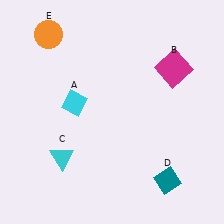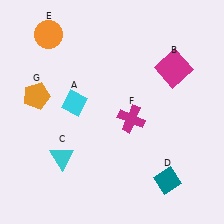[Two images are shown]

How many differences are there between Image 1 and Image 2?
There are 2 differences between the two images.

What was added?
A magenta cross (F), an orange pentagon (G) were added in Image 2.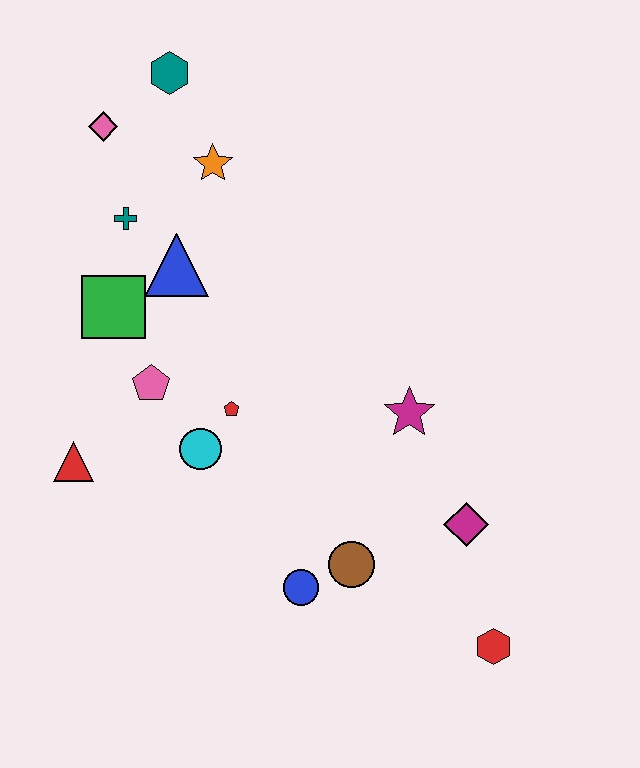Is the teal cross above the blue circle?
Yes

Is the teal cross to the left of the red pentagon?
Yes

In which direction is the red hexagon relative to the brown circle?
The red hexagon is to the right of the brown circle.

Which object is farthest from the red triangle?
The red hexagon is farthest from the red triangle.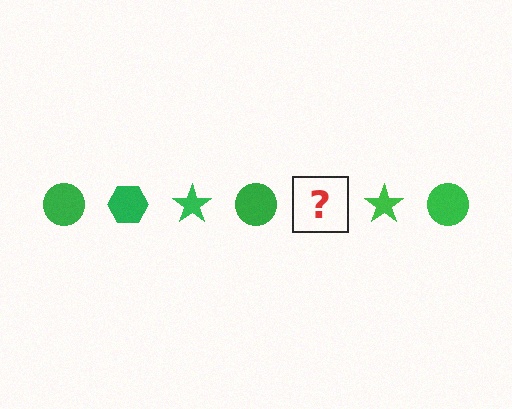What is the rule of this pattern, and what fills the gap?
The rule is that the pattern cycles through circle, hexagon, star shapes in green. The gap should be filled with a green hexagon.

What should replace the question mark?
The question mark should be replaced with a green hexagon.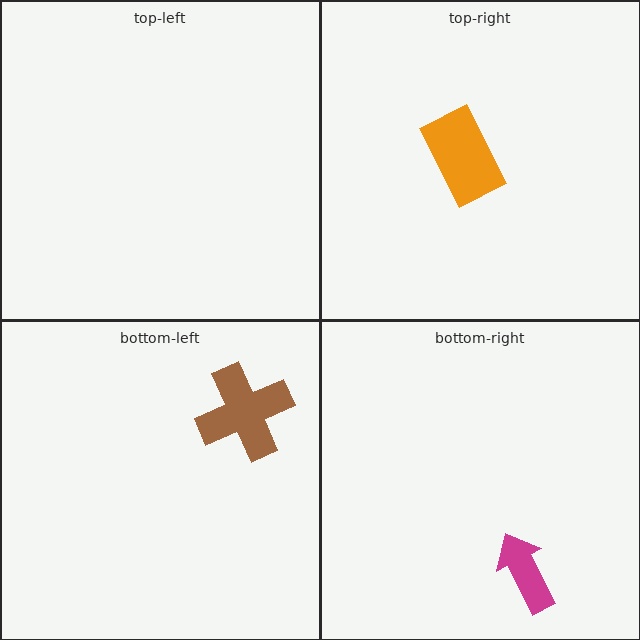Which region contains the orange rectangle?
The top-right region.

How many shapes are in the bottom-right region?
1.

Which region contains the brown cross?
The bottom-left region.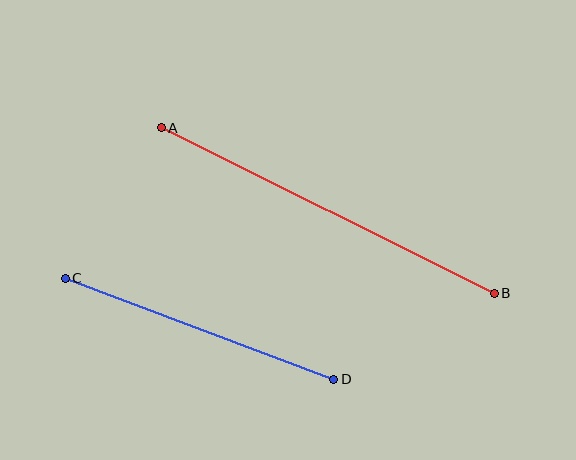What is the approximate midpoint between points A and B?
The midpoint is at approximately (328, 211) pixels.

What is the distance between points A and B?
The distance is approximately 372 pixels.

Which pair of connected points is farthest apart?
Points A and B are farthest apart.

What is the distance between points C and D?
The distance is approximately 287 pixels.